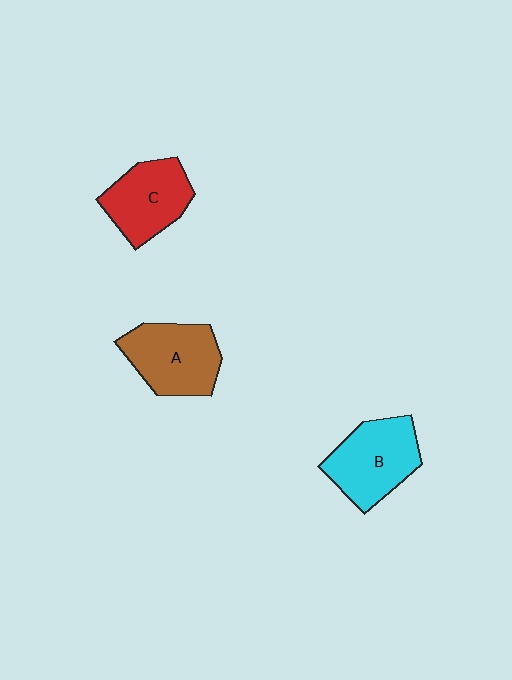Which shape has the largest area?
Shape B (cyan).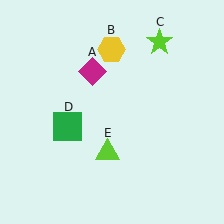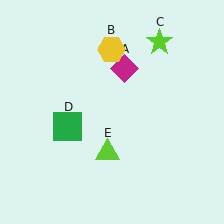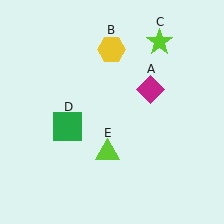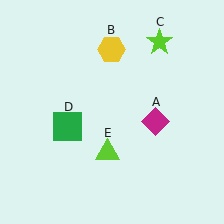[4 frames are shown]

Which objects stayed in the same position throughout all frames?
Yellow hexagon (object B) and lime star (object C) and green square (object D) and lime triangle (object E) remained stationary.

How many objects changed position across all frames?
1 object changed position: magenta diamond (object A).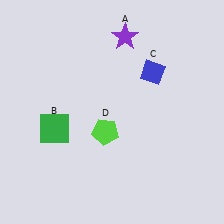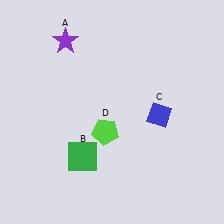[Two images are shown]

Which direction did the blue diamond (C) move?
The blue diamond (C) moved down.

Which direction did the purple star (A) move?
The purple star (A) moved left.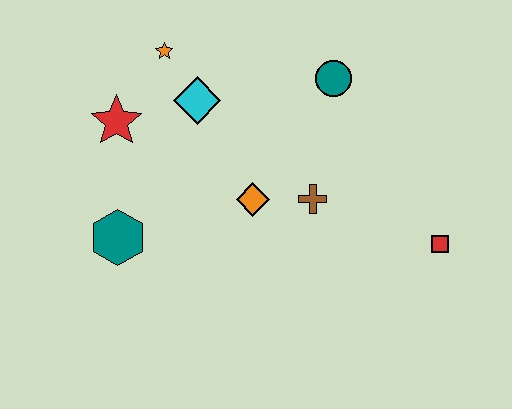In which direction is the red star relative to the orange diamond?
The red star is to the left of the orange diamond.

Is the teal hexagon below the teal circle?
Yes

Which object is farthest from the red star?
The red square is farthest from the red star.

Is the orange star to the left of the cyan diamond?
Yes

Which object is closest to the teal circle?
The brown cross is closest to the teal circle.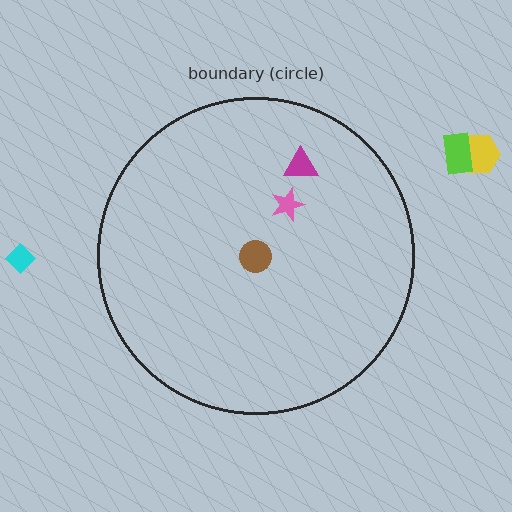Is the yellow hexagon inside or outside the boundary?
Outside.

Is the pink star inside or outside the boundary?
Inside.